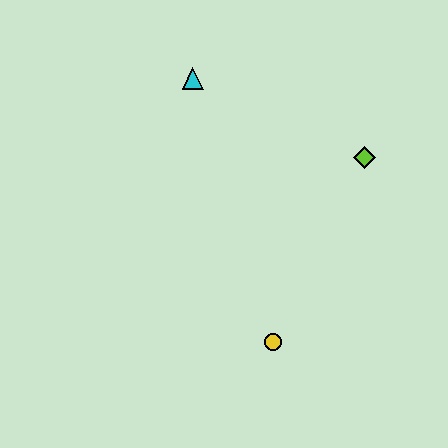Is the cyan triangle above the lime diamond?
Yes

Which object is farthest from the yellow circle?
The cyan triangle is farthest from the yellow circle.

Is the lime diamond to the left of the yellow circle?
No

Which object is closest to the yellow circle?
The lime diamond is closest to the yellow circle.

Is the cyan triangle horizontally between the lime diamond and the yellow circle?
No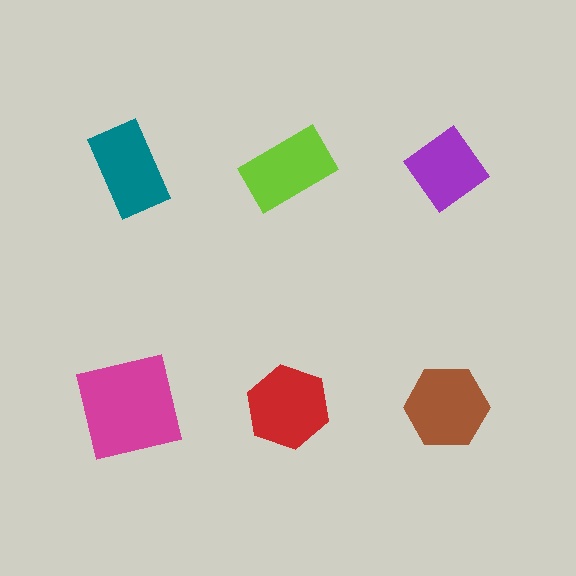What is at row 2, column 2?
A red hexagon.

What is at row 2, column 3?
A brown hexagon.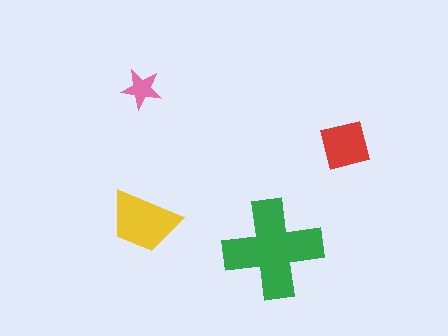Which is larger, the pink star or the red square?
The red square.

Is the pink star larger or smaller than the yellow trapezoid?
Smaller.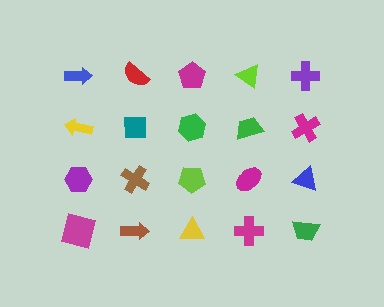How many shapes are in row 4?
5 shapes.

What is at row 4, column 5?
A green trapezoid.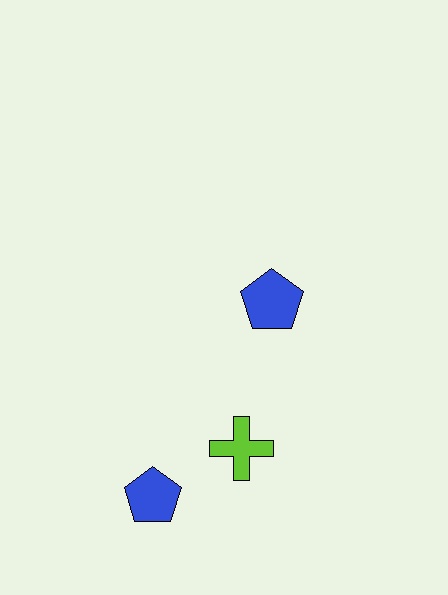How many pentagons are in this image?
There are 2 pentagons.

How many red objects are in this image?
There are no red objects.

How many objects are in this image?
There are 3 objects.